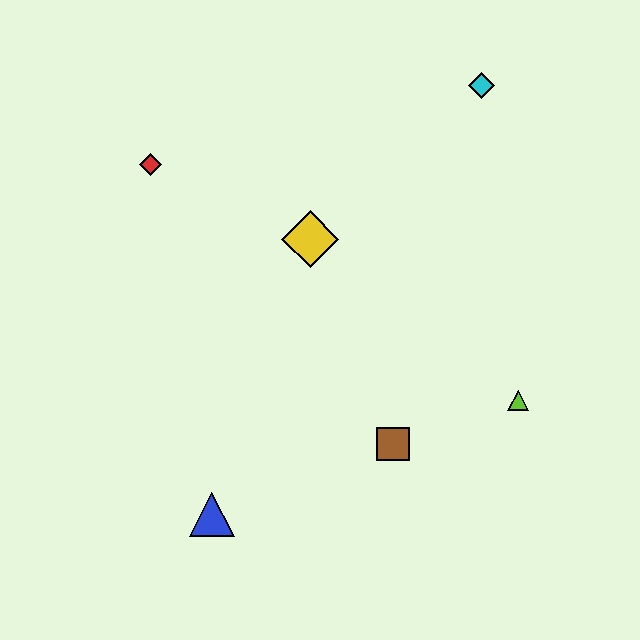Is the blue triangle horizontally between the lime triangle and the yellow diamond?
No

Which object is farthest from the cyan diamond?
The blue triangle is farthest from the cyan diamond.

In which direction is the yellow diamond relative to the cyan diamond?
The yellow diamond is to the left of the cyan diamond.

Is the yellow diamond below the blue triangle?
No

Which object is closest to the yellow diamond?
The red diamond is closest to the yellow diamond.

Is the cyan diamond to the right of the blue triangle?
Yes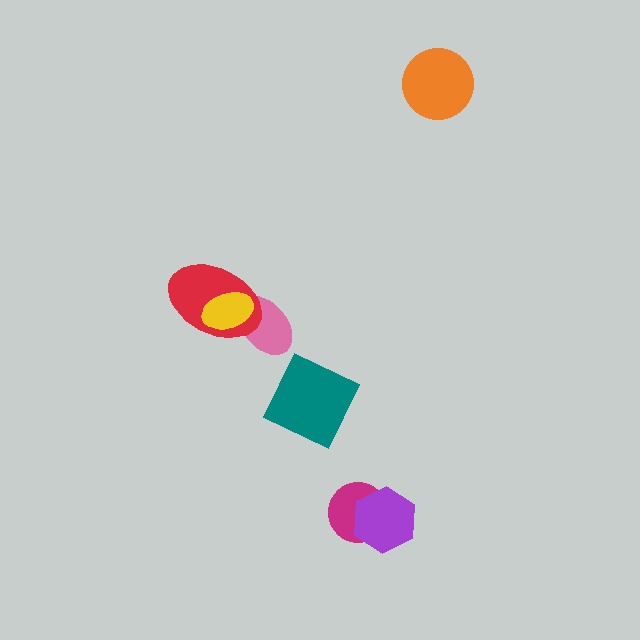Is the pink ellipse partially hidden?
Yes, it is partially covered by another shape.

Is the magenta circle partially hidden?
Yes, it is partially covered by another shape.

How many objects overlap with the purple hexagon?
1 object overlaps with the purple hexagon.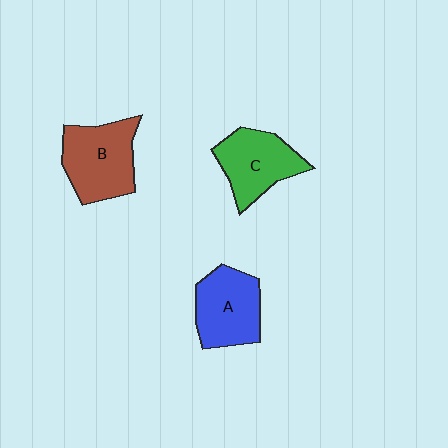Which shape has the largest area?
Shape B (brown).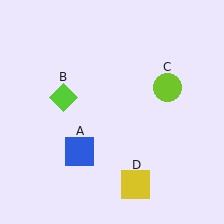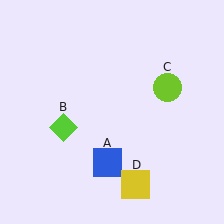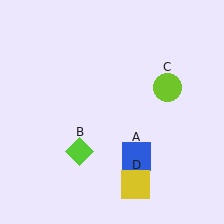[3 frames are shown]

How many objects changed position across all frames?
2 objects changed position: blue square (object A), lime diamond (object B).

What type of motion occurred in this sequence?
The blue square (object A), lime diamond (object B) rotated counterclockwise around the center of the scene.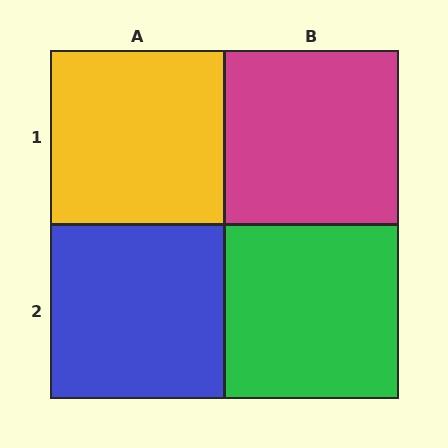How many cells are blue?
1 cell is blue.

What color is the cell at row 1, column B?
Magenta.